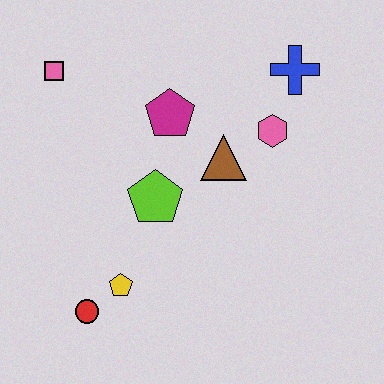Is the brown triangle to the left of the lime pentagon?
No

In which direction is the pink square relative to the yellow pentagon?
The pink square is above the yellow pentagon.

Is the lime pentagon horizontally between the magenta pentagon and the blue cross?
No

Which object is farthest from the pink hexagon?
The red circle is farthest from the pink hexagon.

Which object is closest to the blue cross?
The pink hexagon is closest to the blue cross.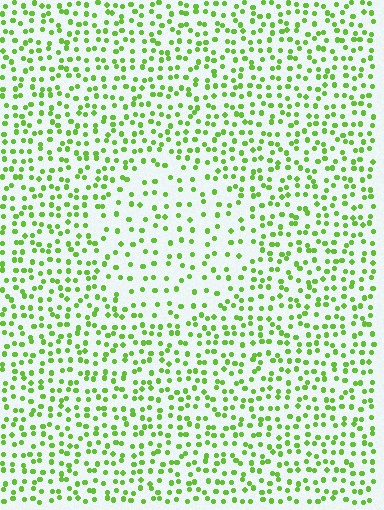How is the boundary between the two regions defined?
The boundary is defined by a change in element density (approximately 1.8x ratio). All elements are the same color, size, and shape.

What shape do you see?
I see a circle.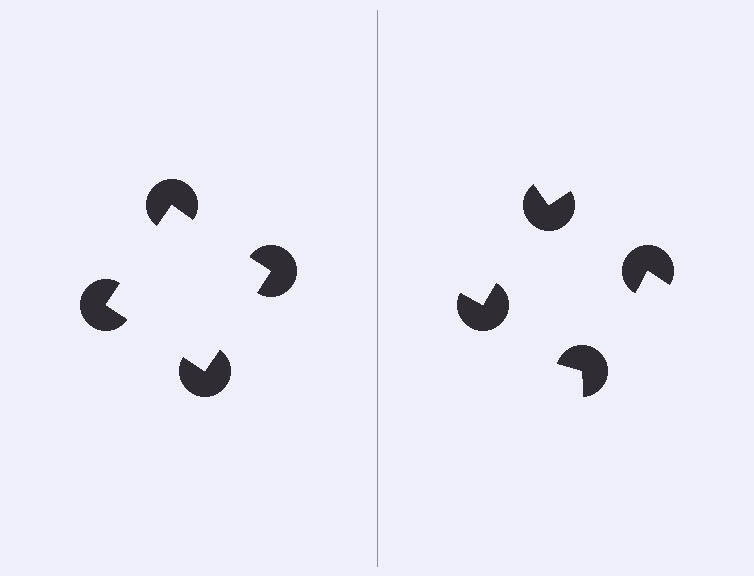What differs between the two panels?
The pac-man discs are positioned identically on both sides; only the wedge orientations differ. On the left they align to a square; on the right they are misaligned.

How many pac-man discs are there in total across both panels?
8 — 4 on each side.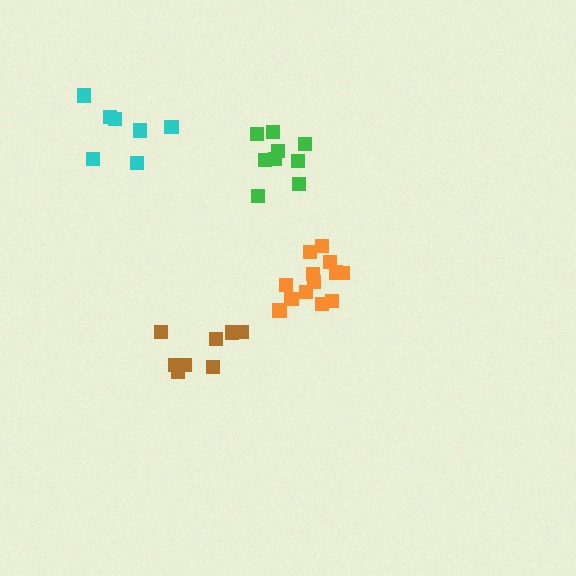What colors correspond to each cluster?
The clusters are colored: brown, orange, green, cyan.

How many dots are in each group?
Group 1: 8 dots, Group 2: 13 dots, Group 3: 9 dots, Group 4: 8 dots (38 total).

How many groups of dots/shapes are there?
There are 4 groups.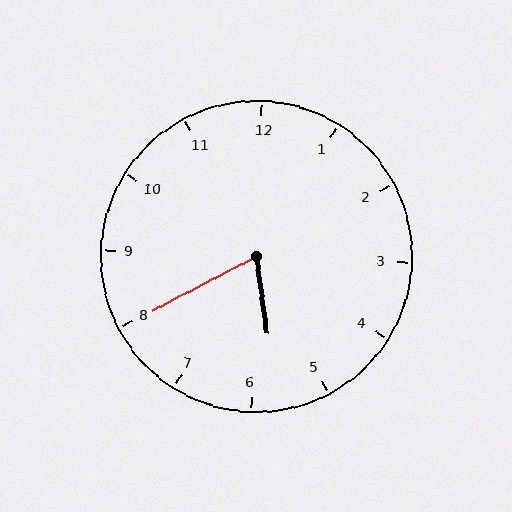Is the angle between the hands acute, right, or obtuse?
It is acute.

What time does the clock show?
5:40.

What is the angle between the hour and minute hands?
Approximately 70 degrees.